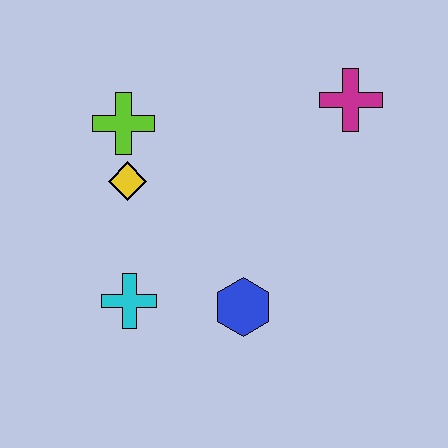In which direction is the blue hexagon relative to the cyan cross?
The blue hexagon is to the right of the cyan cross.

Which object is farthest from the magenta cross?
The cyan cross is farthest from the magenta cross.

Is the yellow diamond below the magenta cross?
Yes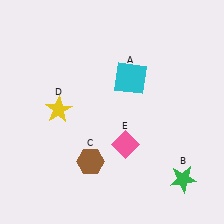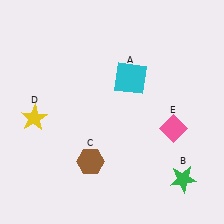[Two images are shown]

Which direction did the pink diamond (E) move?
The pink diamond (E) moved right.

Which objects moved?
The objects that moved are: the yellow star (D), the pink diamond (E).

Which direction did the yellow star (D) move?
The yellow star (D) moved left.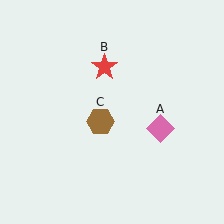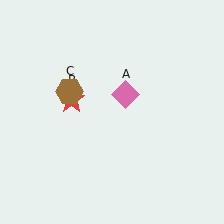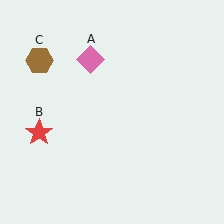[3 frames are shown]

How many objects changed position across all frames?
3 objects changed position: pink diamond (object A), red star (object B), brown hexagon (object C).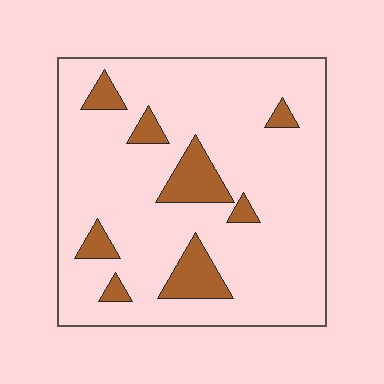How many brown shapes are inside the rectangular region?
8.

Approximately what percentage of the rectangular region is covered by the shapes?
Approximately 15%.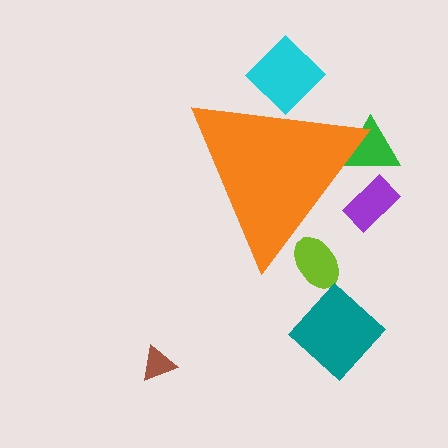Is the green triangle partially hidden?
Yes, the green triangle is partially hidden behind the orange triangle.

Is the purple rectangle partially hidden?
Yes, the purple rectangle is partially hidden behind the orange triangle.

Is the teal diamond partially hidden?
No, the teal diamond is fully visible.